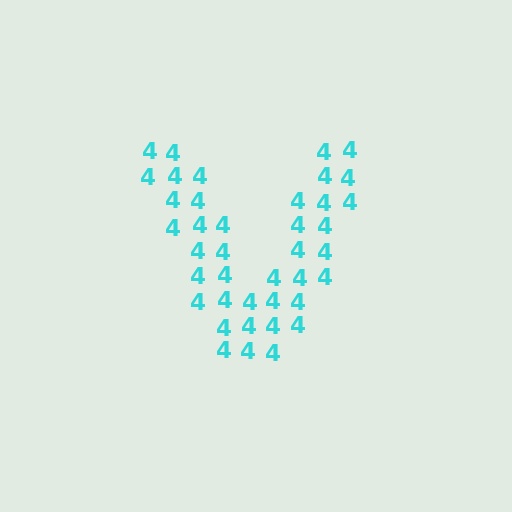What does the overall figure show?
The overall figure shows the letter V.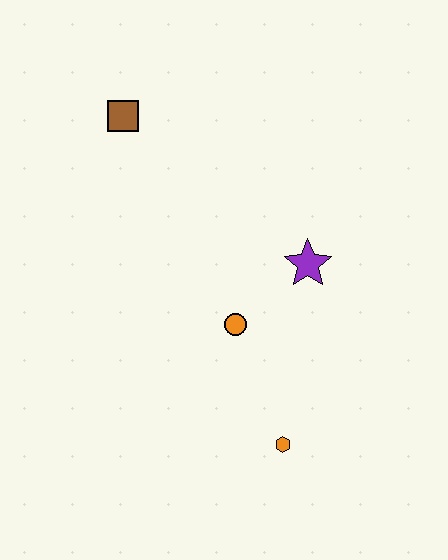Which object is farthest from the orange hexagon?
The brown square is farthest from the orange hexagon.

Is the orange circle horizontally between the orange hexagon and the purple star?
No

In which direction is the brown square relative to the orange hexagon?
The brown square is above the orange hexagon.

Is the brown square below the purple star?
No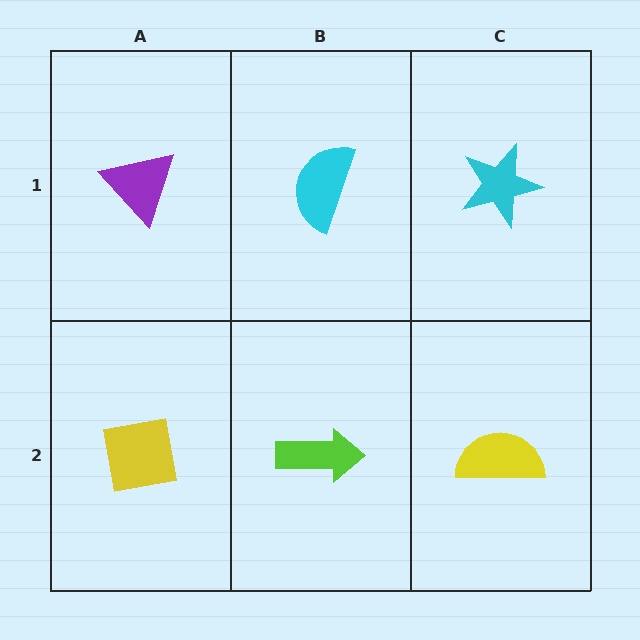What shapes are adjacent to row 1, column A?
A yellow square (row 2, column A), a cyan semicircle (row 1, column B).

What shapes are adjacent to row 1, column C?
A yellow semicircle (row 2, column C), a cyan semicircle (row 1, column B).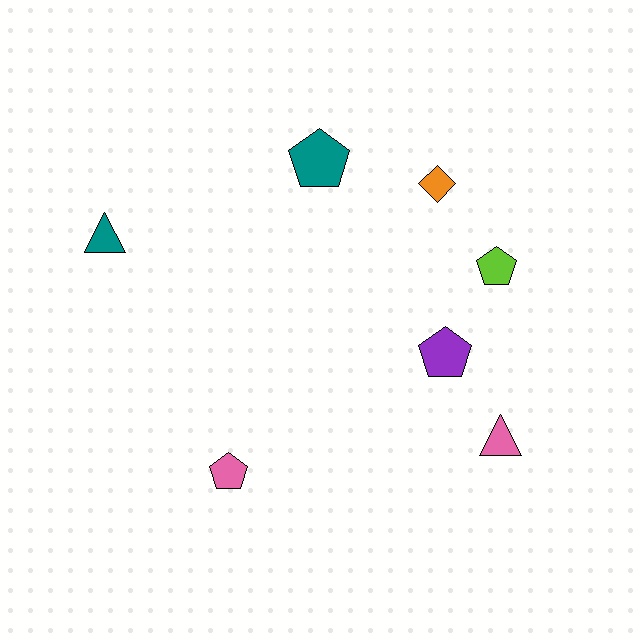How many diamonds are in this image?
There is 1 diamond.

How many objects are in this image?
There are 7 objects.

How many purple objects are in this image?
There is 1 purple object.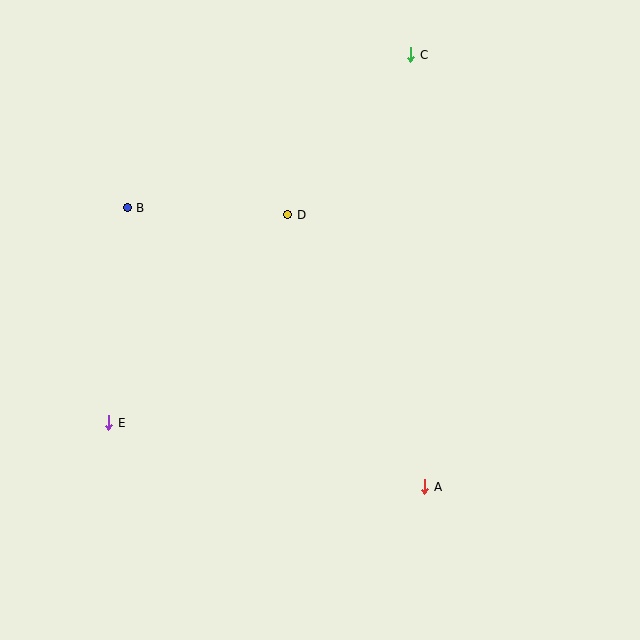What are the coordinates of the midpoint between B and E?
The midpoint between B and E is at (118, 315).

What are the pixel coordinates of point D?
Point D is at (288, 215).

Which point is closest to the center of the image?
Point D at (288, 215) is closest to the center.